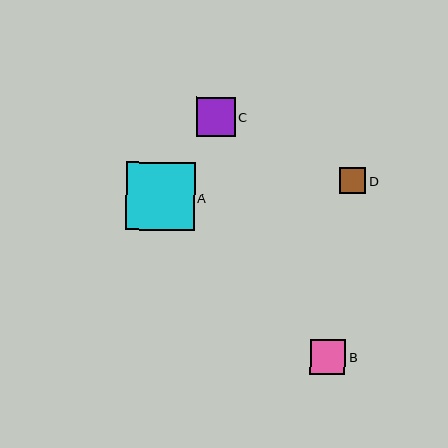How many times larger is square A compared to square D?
Square A is approximately 2.6 times the size of square D.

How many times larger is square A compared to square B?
Square A is approximately 1.9 times the size of square B.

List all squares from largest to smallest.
From largest to smallest: A, C, B, D.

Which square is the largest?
Square A is the largest with a size of approximately 69 pixels.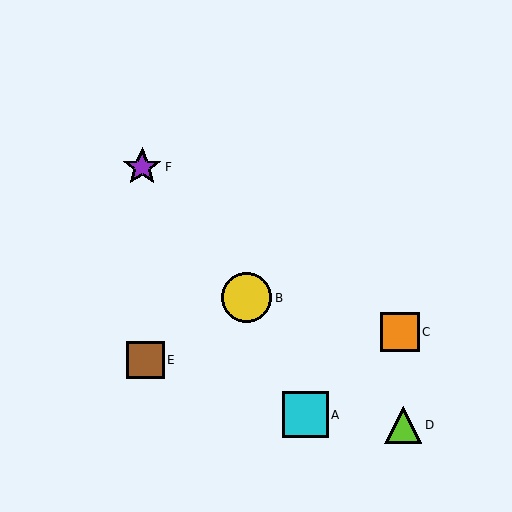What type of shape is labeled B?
Shape B is a yellow circle.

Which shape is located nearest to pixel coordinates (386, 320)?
The orange square (labeled C) at (400, 332) is nearest to that location.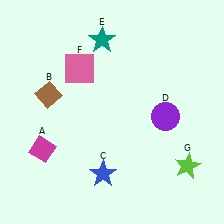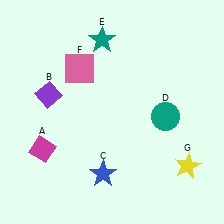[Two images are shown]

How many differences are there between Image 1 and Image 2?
There are 3 differences between the two images.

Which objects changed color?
B changed from brown to purple. D changed from purple to teal. G changed from lime to yellow.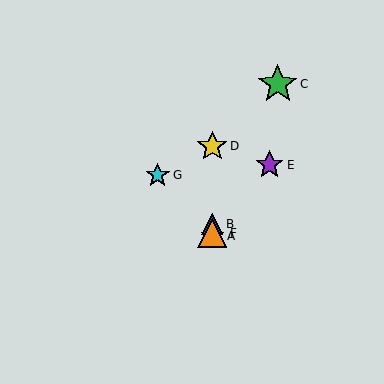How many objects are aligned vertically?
4 objects (A, B, D, F) are aligned vertically.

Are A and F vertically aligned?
Yes, both are at x≈212.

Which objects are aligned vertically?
Objects A, B, D, F are aligned vertically.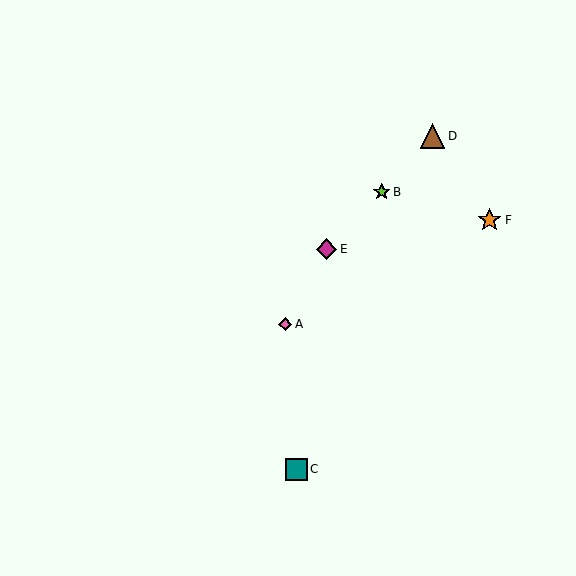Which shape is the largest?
The brown triangle (labeled D) is the largest.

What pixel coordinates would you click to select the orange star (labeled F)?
Click at (490, 220) to select the orange star F.